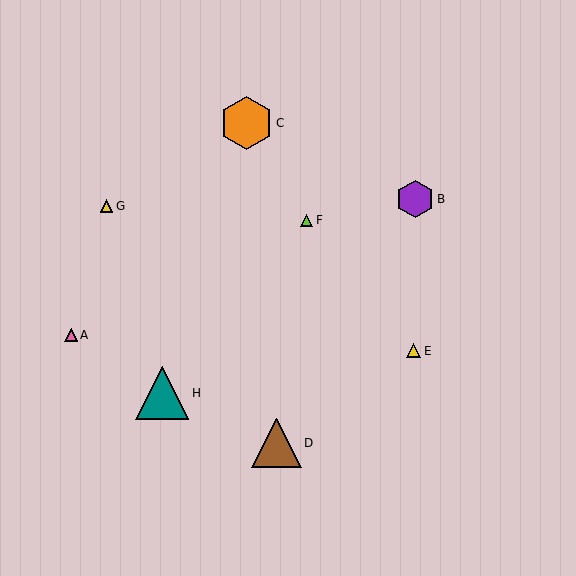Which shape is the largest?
The teal triangle (labeled H) is the largest.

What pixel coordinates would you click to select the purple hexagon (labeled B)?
Click at (415, 199) to select the purple hexagon B.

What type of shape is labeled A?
Shape A is a pink triangle.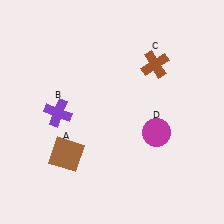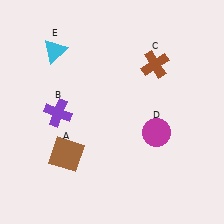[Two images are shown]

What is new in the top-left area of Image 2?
A cyan triangle (E) was added in the top-left area of Image 2.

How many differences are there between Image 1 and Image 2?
There is 1 difference between the two images.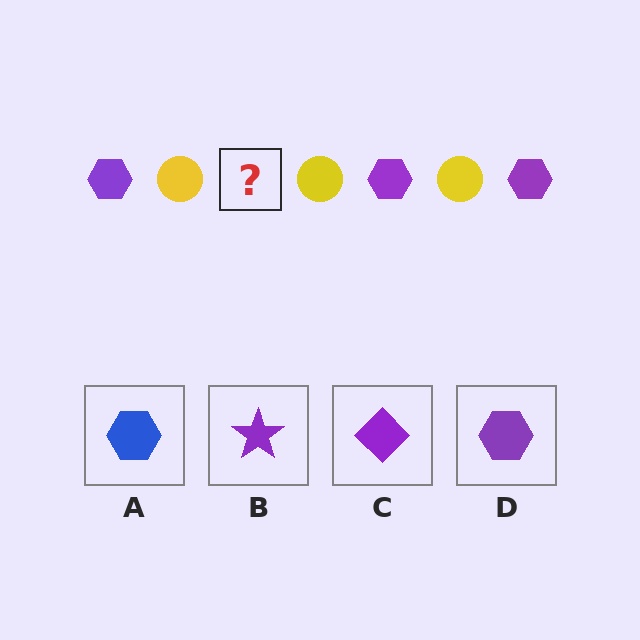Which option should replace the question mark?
Option D.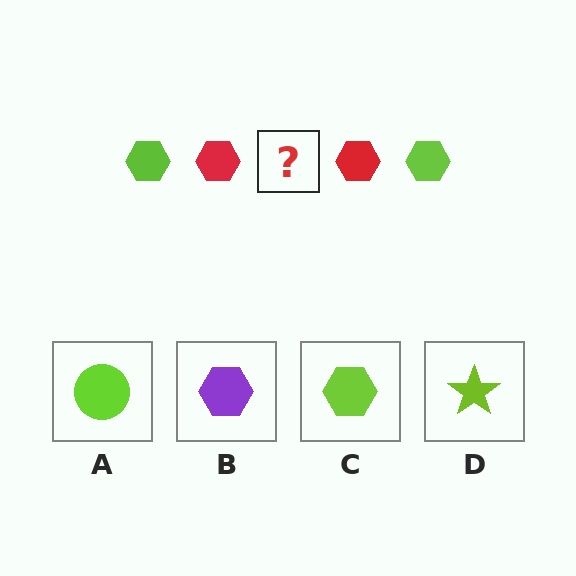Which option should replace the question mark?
Option C.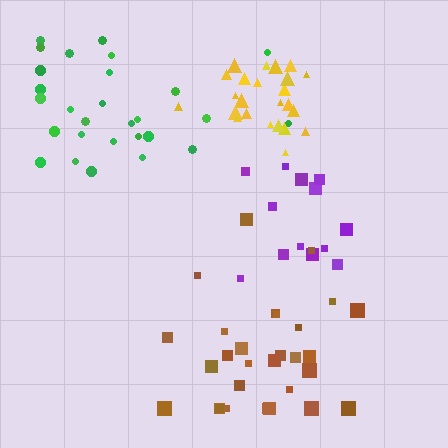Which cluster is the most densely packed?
Yellow.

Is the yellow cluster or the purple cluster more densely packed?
Yellow.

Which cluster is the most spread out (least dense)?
Green.